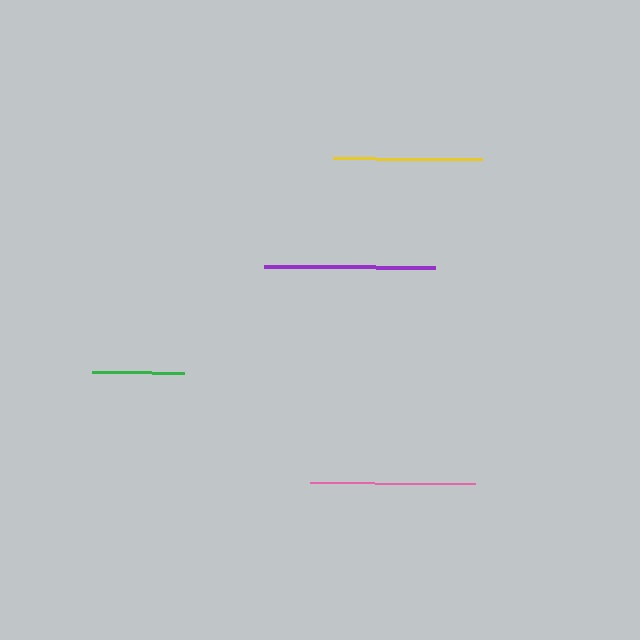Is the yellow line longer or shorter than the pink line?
The pink line is longer than the yellow line.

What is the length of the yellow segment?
The yellow segment is approximately 149 pixels long.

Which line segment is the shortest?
The green line is the shortest at approximately 92 pixels.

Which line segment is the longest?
The purple line is the longest at approximately 171 pixels.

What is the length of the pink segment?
The pink segment is approximately 165 pixels long.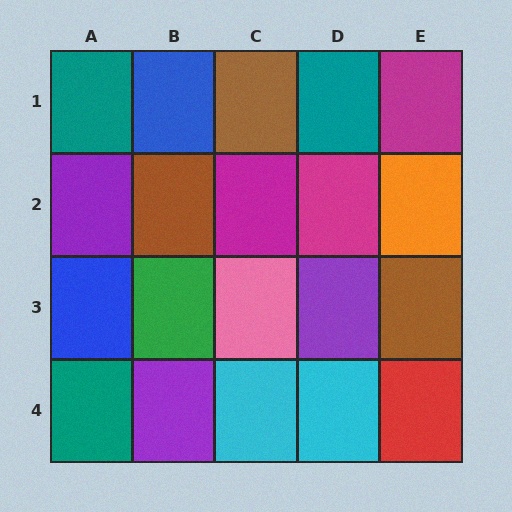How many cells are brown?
3 cells are brown.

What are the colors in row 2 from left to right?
Purple, brown, magenta, magenta, orange.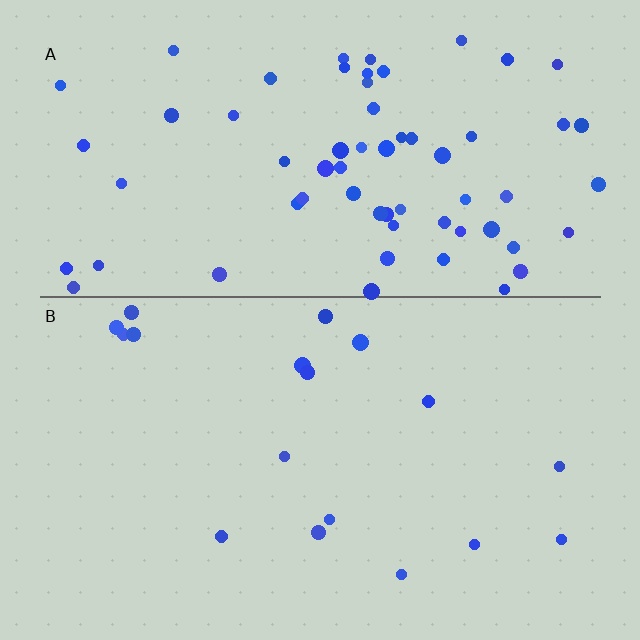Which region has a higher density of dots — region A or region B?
A (the top).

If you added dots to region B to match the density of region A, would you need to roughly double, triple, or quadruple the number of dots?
Approximately quadruple.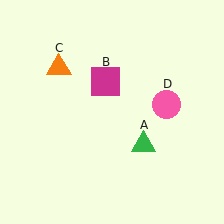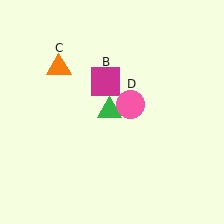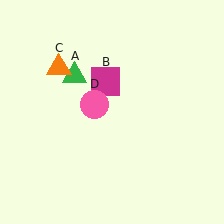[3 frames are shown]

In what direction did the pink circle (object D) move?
The pink circle (object D) moved left.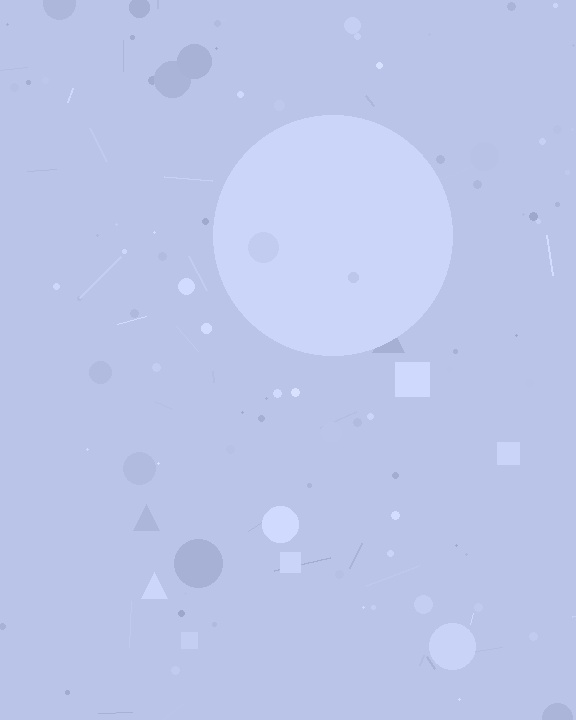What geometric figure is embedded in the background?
A circle is embedded in the background.